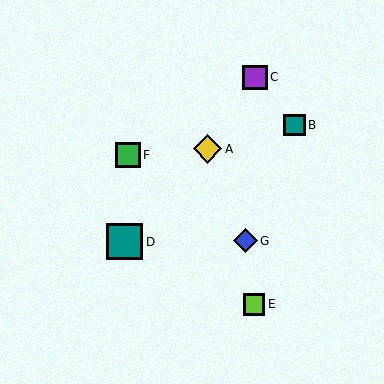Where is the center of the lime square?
The center of the lime square is at (254, 304).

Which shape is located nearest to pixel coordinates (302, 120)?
The teal square (labeled B) at (294, 125) is nearest to that location.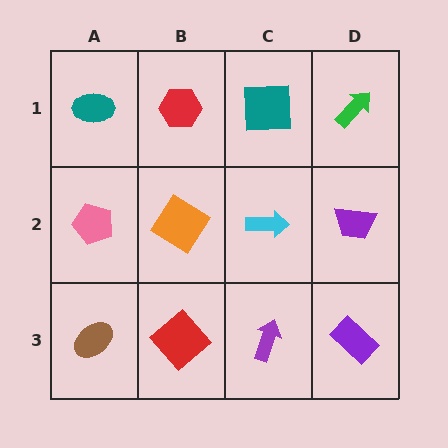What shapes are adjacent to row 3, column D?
A purple trapezoid (row 2, column D), a purple arrow (row 3, column C).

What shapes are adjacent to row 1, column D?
A purple trapezoid (row 2, column D), a teal square (row 1, column C).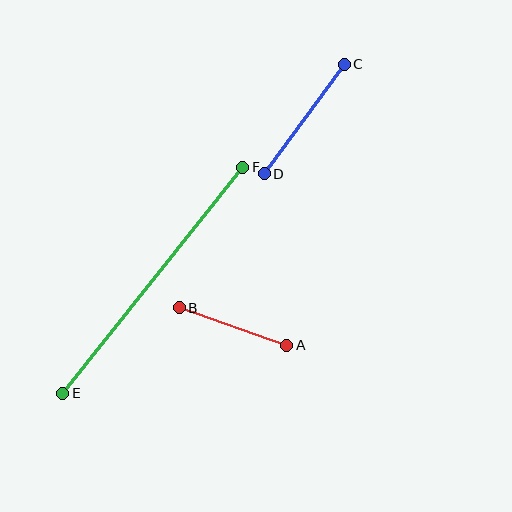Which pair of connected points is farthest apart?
Points E and F are farthest apart.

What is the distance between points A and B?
The distance is approximately 114 pixels.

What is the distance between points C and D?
The distance is approximately 136 pixels.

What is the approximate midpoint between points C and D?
The midpoint is at approximately (304, 119) pixels.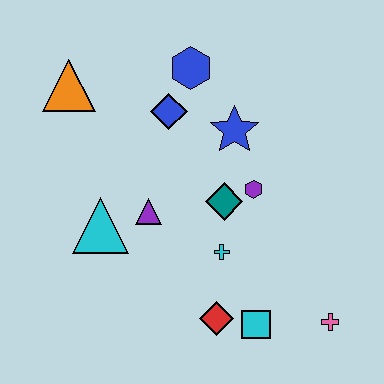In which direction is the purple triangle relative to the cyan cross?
The purple triangle is to the left of the cyan cross.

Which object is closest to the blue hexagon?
The blue diamond is closest to the blue hexagon.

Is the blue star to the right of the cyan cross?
Yes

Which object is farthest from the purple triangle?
The pink cross is farthest from the purple triangle.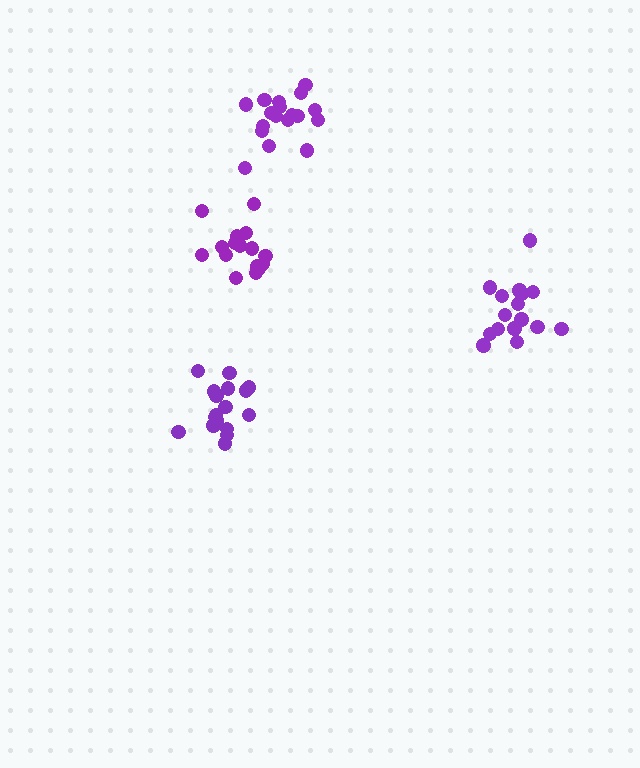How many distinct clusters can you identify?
There are 4 distinct clusters.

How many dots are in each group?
Group 1: 17 dots, Group 2: 16 dots, Group 3: 18 dots, Group 4: 19 dots (70 total).